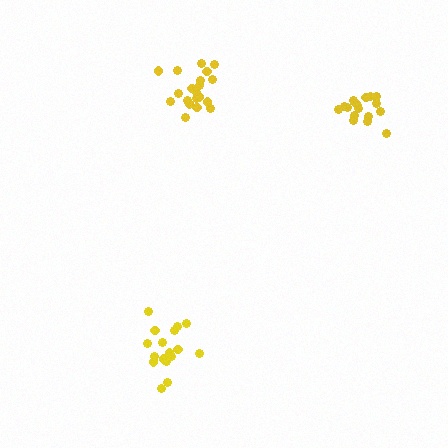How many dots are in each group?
Group 1: 20 dots, Group 2: 17 dots, Group 3: 17 dots (54 total).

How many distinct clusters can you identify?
There are 3 distinct clusters.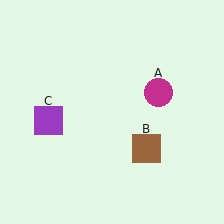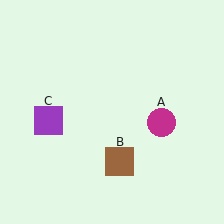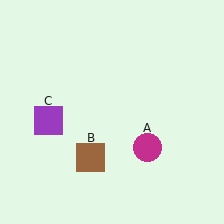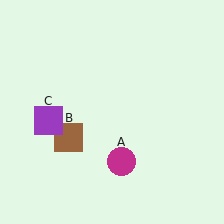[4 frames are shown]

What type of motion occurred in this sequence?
The magenta circle (object A), brown square (object B) rotated clockwise around the center of the scene.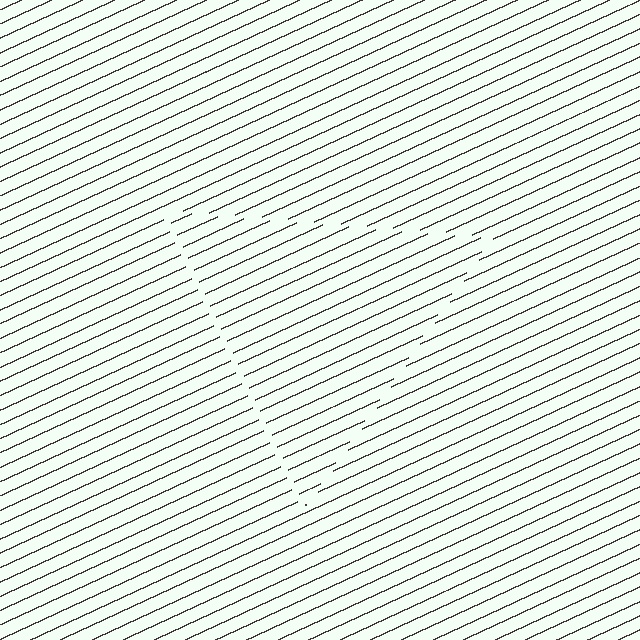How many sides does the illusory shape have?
3 sides — the line-ends trace a triangle.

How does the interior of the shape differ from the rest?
The interior of the shape contains the same grating, shifted by half a period — the contour is defined by the phase discontinuity where line-ends from the inner and outer gratings abut.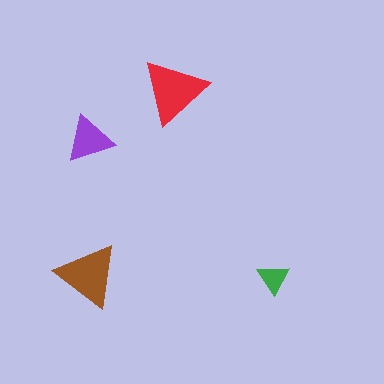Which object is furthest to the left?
The brown triangle is leftmost.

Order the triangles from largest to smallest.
the red one, the brown one, the purple one, the green one.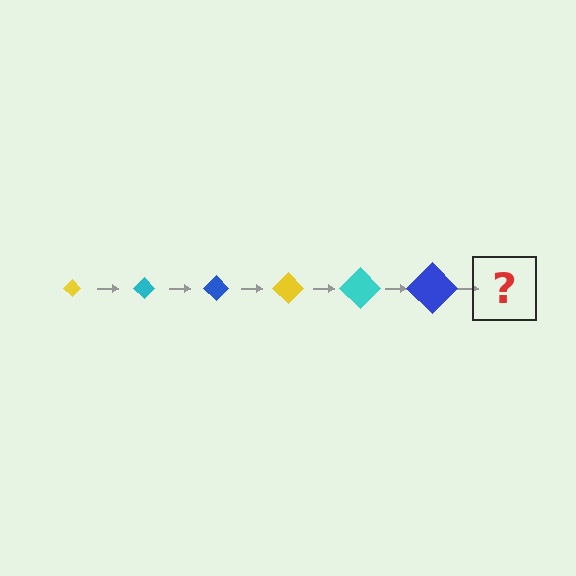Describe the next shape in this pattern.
It should be a yellow diamond, larger than the previous one.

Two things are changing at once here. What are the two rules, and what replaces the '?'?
The two rules are that the diamond grows larger each step and the color cycles through yellow, cyan, and blue. The '?' should be a yellow diamond, larger than the previous one.